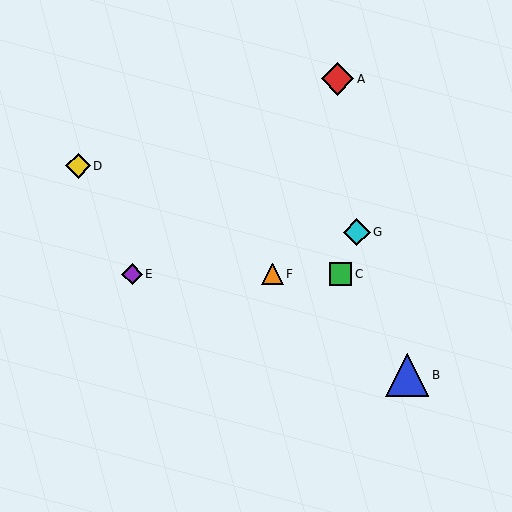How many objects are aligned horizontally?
3 objects (C, E, F) are aligned horizontally.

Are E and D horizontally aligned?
No, E is at y≈274 and D is at y≈166.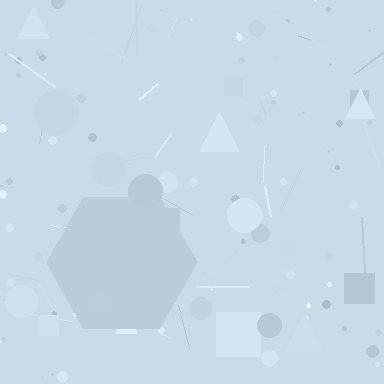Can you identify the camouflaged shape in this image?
The camouflaged shape is a hexagon.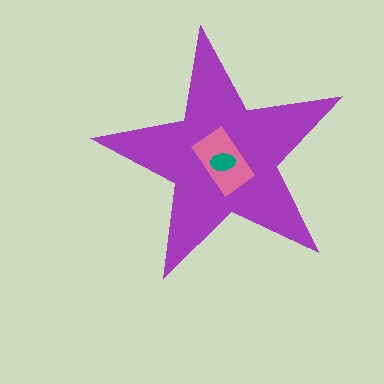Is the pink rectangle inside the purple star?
Yes.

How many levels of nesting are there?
3.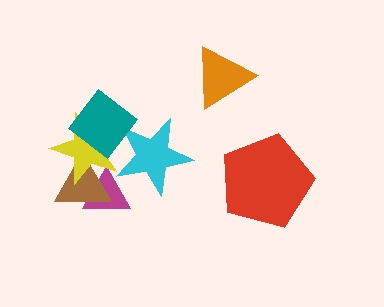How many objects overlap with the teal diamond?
2 objects overlap with the teal diamond.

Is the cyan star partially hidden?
Yes, it is partially covered by another shape.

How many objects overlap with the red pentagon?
0 objects overlap with the red pentagon.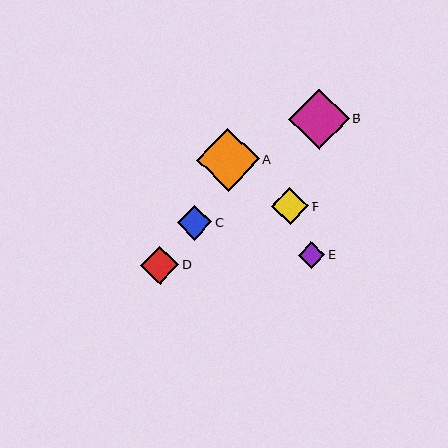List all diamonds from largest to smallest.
From largest to smallest: A, B, D, F, C, E.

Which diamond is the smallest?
Diamond E is the smallest with a size of approximately 27 pixels.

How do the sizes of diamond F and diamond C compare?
Diamond F and diamond C are approximately the same size.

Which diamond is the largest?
Diamond A is the largest with a size of approximately 63 pixels.